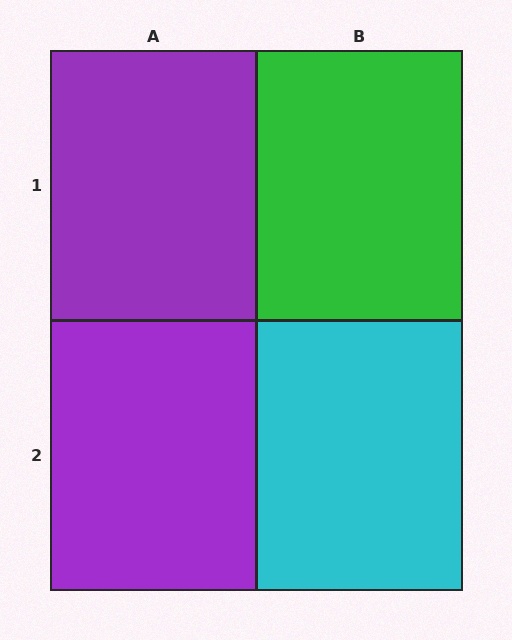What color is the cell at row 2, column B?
Cyan.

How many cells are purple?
2 cells are purple.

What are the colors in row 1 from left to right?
Purple, green.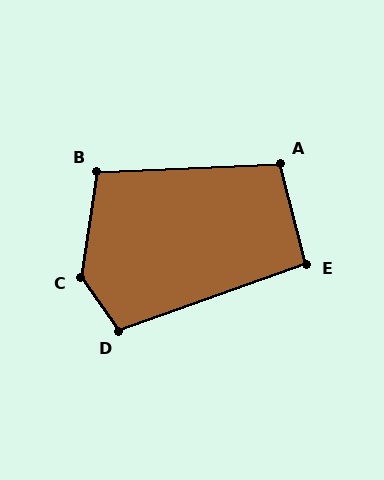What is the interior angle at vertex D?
Approximately 105 degrees (obtuse).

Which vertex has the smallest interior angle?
E, at approximately 95 degrees.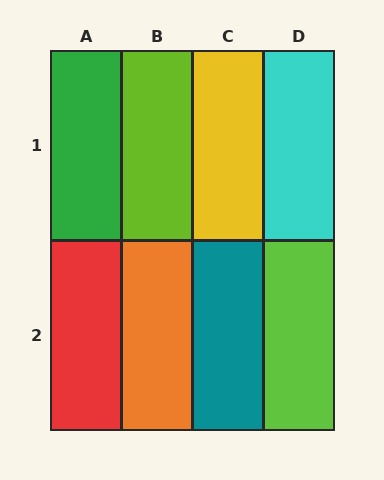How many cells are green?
1 cell is green.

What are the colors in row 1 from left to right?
Green, lime, yellow, cyan.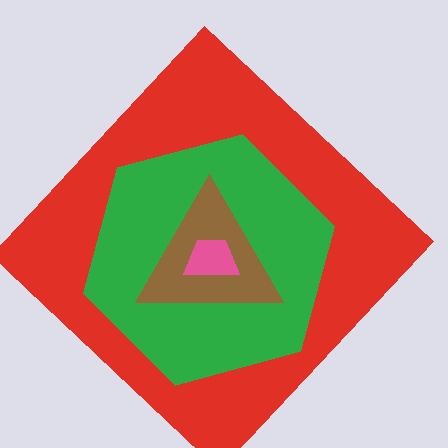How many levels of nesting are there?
4.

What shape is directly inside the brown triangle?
The pink trapezoid.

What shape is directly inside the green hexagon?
The brown triangle.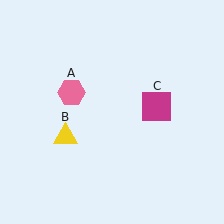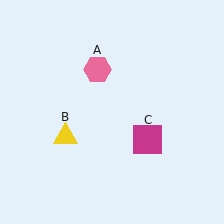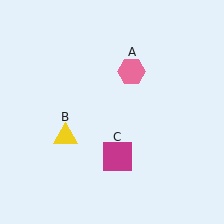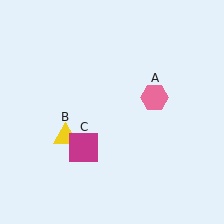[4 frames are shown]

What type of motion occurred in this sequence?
The pink hexagon (object A), magenta square (object C) rotated clockwise around the center of the scene.